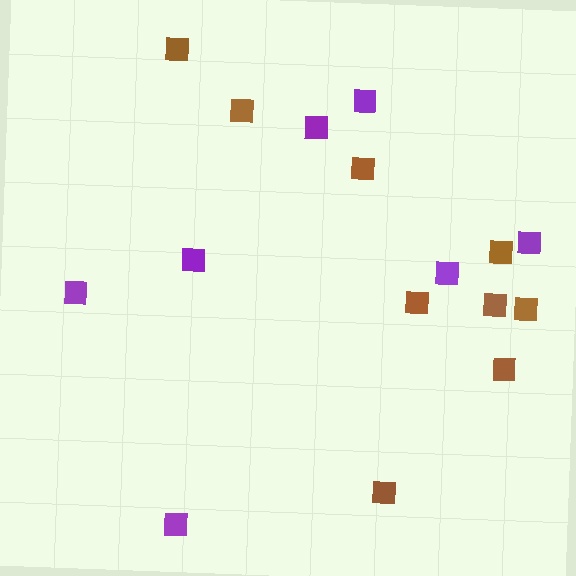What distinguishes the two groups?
There are 2 groups: one group of brown squares (9) and one group of purple squares (7).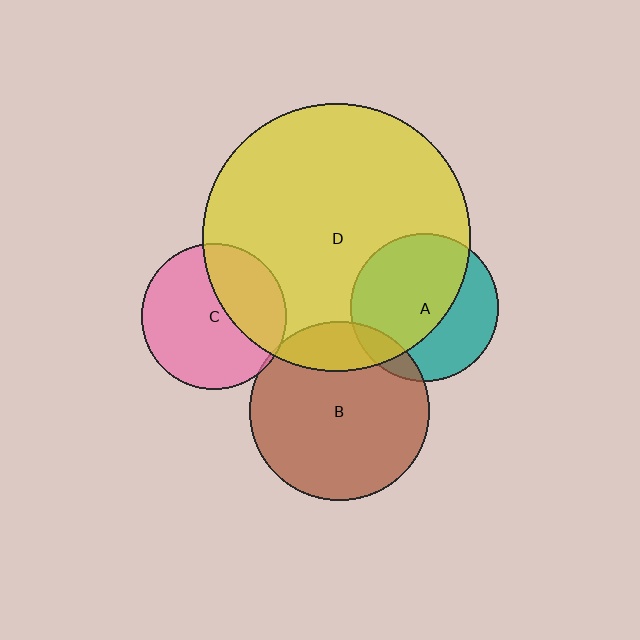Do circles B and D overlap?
Yes.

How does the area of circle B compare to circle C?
Approximately 1.5 times.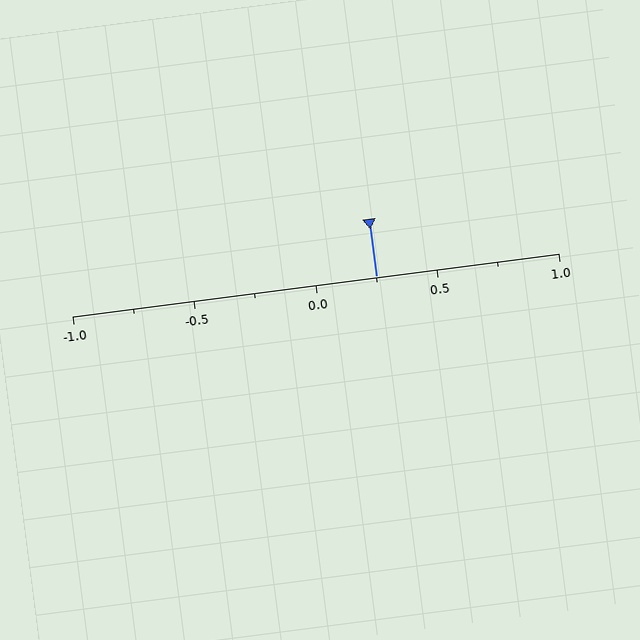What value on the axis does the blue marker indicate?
The marker indicates approximately 0.25.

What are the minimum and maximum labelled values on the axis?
The axis runs from -1.0 to 1.0.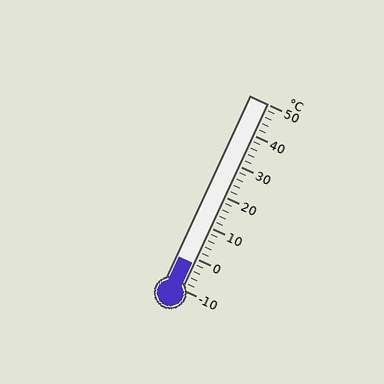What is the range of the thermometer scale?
The thermometer scale ranges from -10°C to 50°C.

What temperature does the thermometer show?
The thermometer shows approximately -2°C.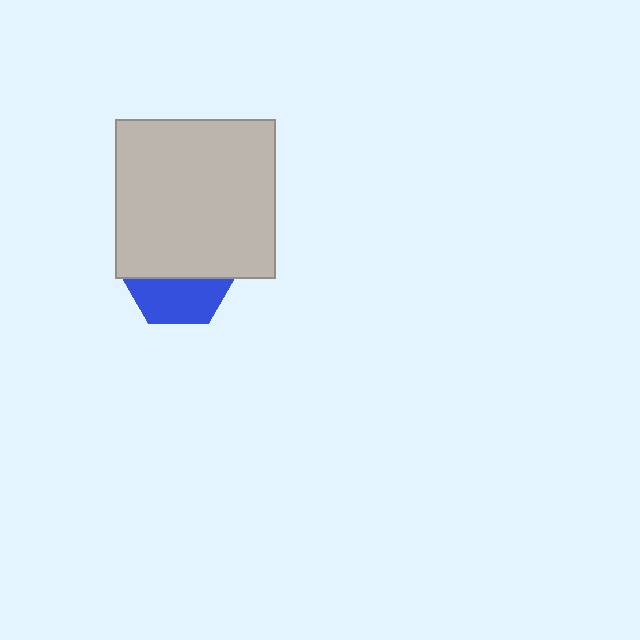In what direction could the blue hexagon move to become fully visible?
The blue hexagon could move down. That would shift it out from behind the light gray square entirely.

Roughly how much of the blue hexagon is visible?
A small part of it is visible (roughly 40%).